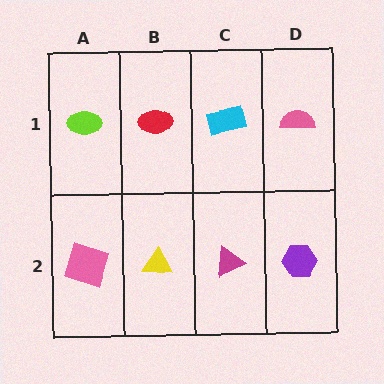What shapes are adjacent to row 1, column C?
A magenta triangle (row 2, column C), a red ellipse (row 1, column B), a pink semicircle (row 1, column D).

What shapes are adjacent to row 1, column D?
A purple hexagon (row 2, column D), a cyan rectangle (row 1, column C).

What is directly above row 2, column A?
A lime ellipse.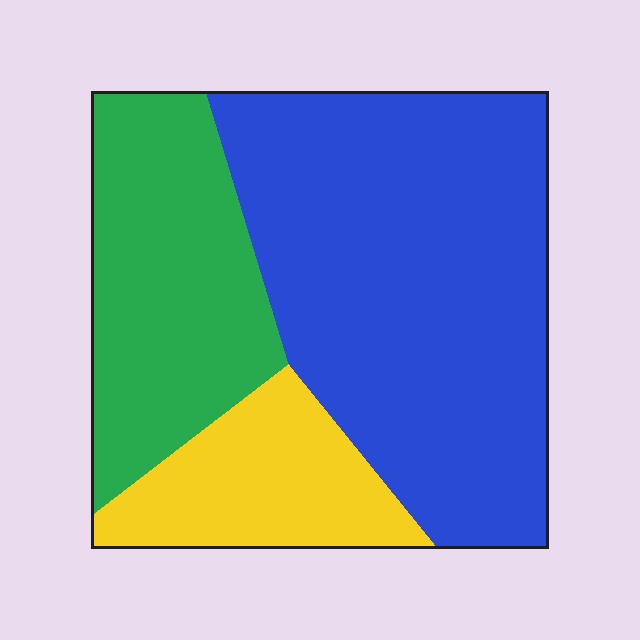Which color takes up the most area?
Blue, at roughly 55%.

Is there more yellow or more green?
Green.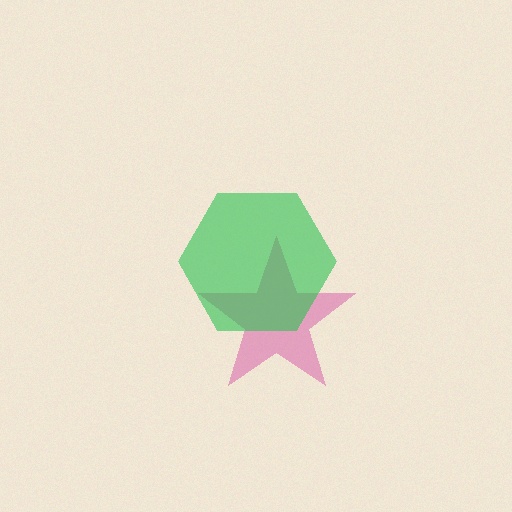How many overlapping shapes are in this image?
There are 2 overlapping shapes in the image.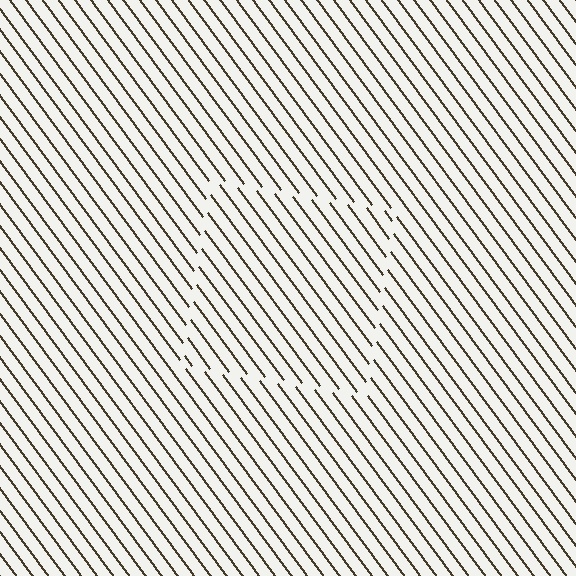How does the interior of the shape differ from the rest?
The interior of the shape contains the same grating, shifted by half a period — the contour is defined by the phase discontinuity where line-ends from the inner and outer gratings abut.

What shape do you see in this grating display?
An illusory square. The interior of the shape contains the same grating, shifted by half a period — the contour is defined by the phase discontinuity where line-ends from the inner and outer gratings abut.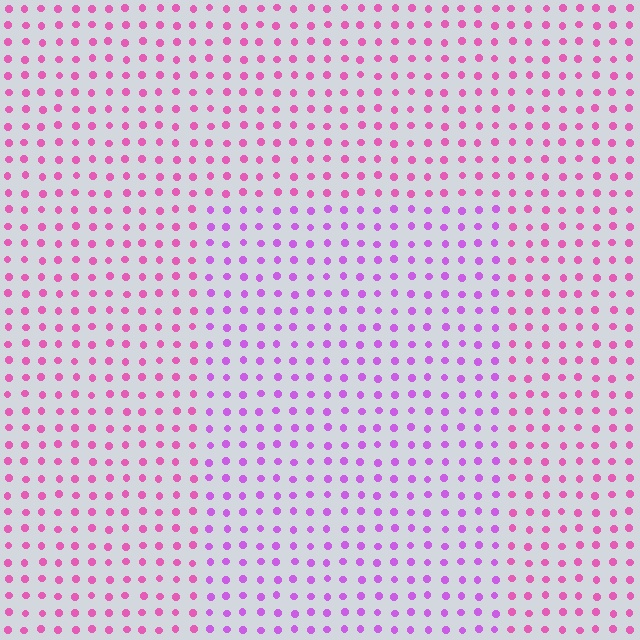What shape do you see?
I see a rectangle.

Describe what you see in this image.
The image is filled with small pink elements in a uniform arrangement. A rectangle-shaped region is visible where the elements are tinted to a slightly different hue, forming a subtle color boundary.